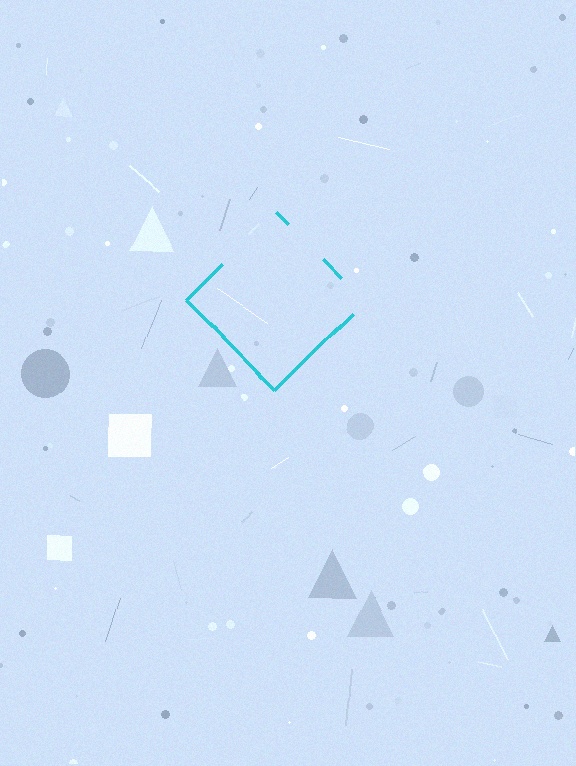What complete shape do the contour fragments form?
The contour fragments form a diamond.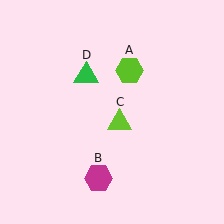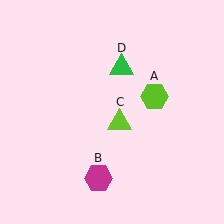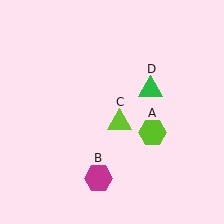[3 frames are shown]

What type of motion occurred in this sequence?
The lime hexagon (object A), green triangle (object D) rotated clockwise around the center of the scene.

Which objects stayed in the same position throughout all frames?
Magenta hexagon (object B) and lime triangle (object C) remained stationary.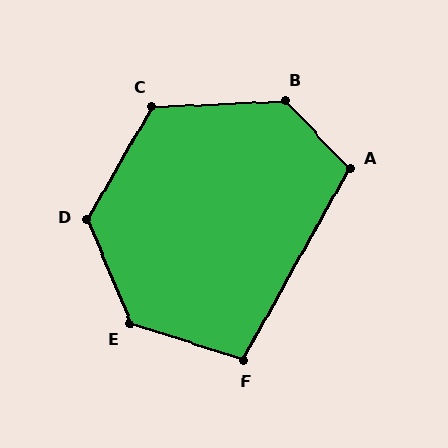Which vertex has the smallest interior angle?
F, at approximately 101 degrees.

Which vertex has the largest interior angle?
B, at approximately 131 degrees.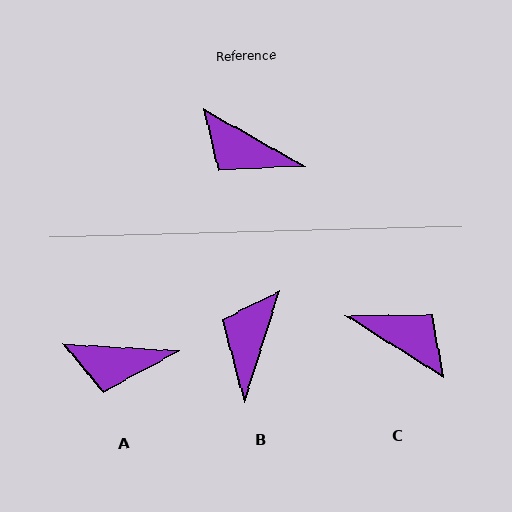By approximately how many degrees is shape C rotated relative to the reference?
Approximately 178 degrees counter-clockwise.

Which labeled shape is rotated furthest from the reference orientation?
C, about 178 degrees away.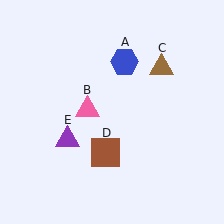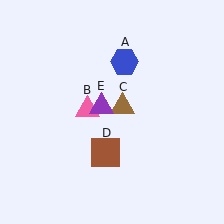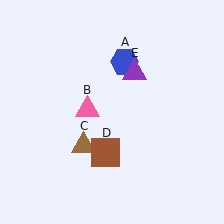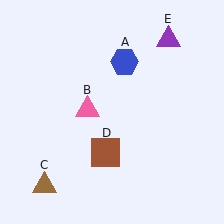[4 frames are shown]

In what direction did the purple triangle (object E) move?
The purple triangle (object E) moved up and to the right.